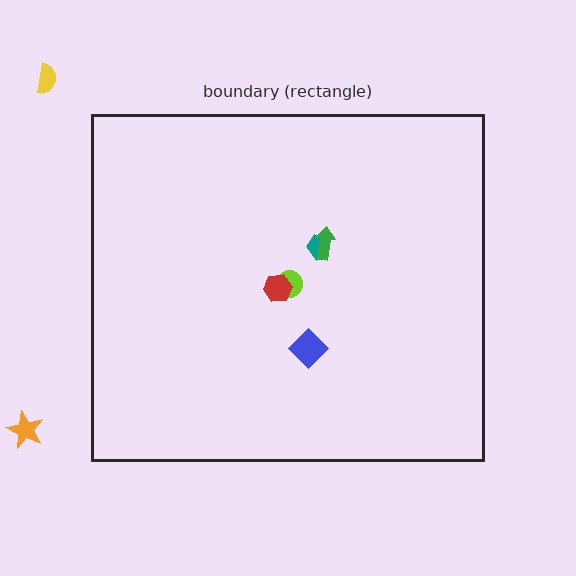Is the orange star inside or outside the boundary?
Outside.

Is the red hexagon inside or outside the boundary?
Inside.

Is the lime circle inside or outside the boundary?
Inside.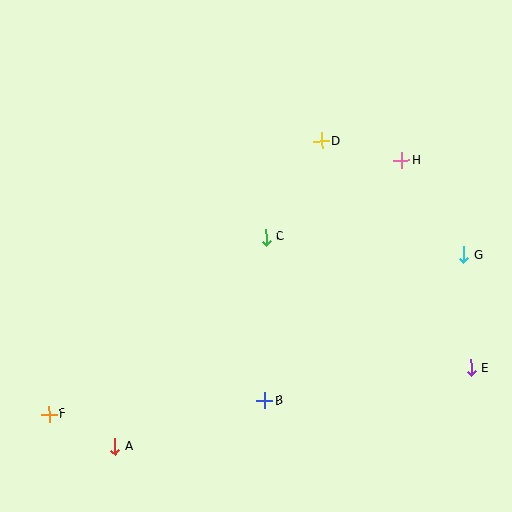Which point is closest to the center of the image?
Point C at (266, 237) is closest to the center.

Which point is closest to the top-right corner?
Point H is closest to the top-right corner.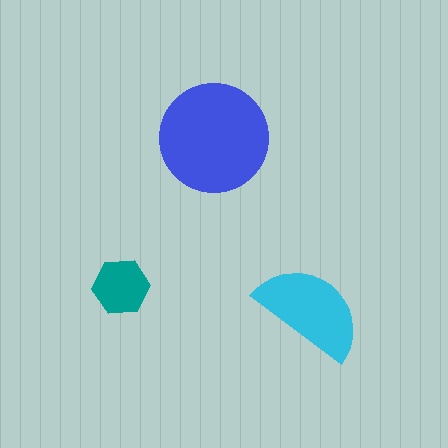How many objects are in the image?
There are 3 objects in the image.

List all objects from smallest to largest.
The teal hexagon, the cyan semicircle, the blue circle.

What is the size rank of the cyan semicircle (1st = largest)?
2nd.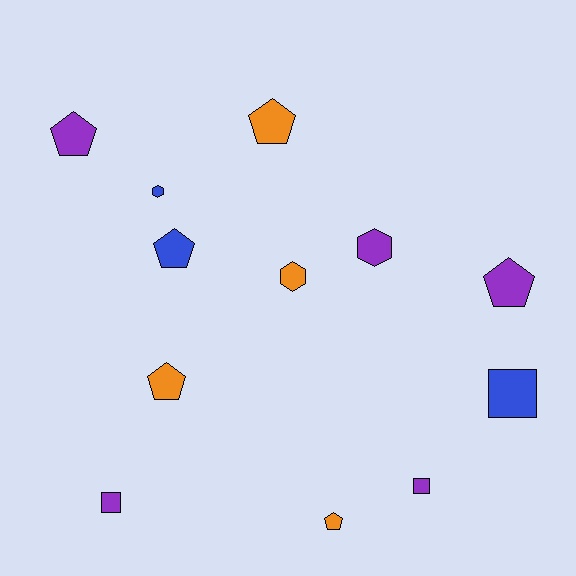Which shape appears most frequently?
Pentagon, with 6 objects.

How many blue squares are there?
There is 1 blue square.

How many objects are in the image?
There are 12 objects.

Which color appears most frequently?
Purple, with 5 objects.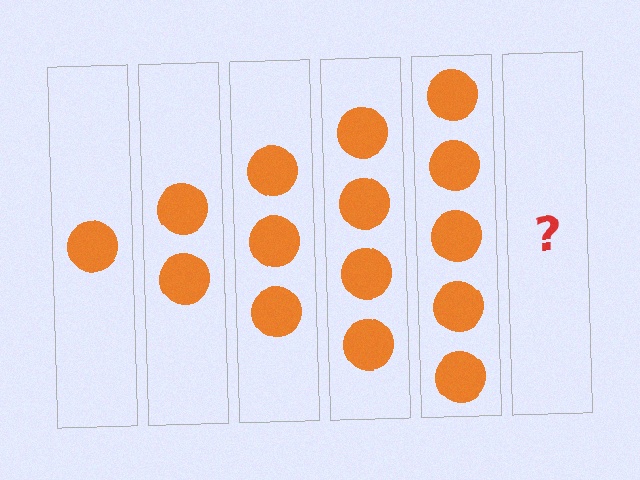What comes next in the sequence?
The next element should be 6 circles.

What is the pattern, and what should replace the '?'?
The pattern is that each step adds one more circle. The '?' should be 6 circles.